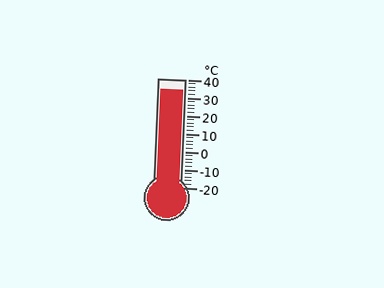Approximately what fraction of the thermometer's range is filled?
The thermometer is filled to approximately 90% of its range.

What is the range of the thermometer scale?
The thermometer scale ranges from -20°C to 40°C.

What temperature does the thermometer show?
The thermometer shows approximately 34°C.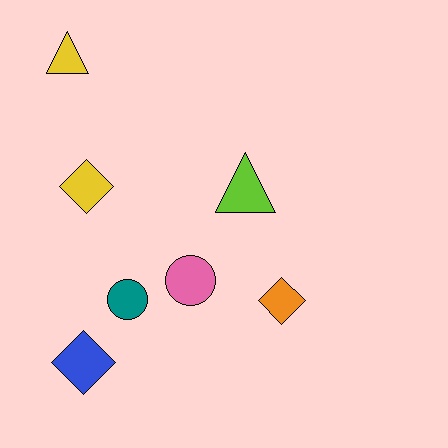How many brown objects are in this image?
There are no brown objects.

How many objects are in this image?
There are 7 objects.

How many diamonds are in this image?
There are 3 diamonds.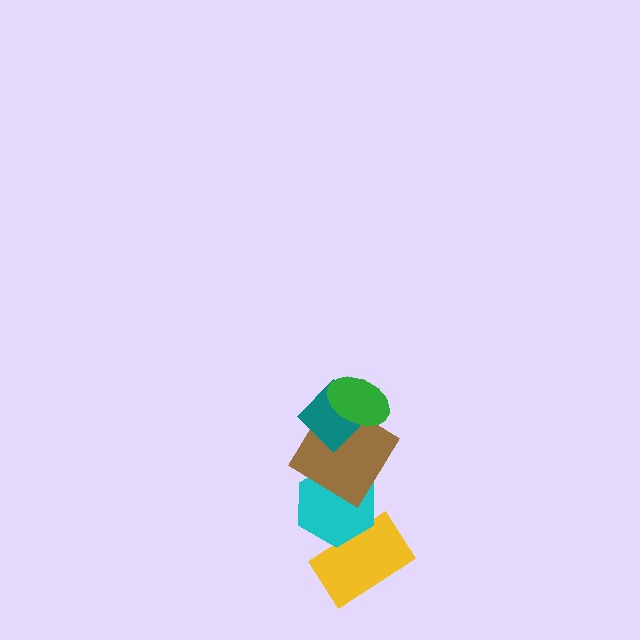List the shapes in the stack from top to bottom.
From top to bottom: the green ellipse, the teal diamond, the brown diamond, the cyan hexagon, the yellow rectangle.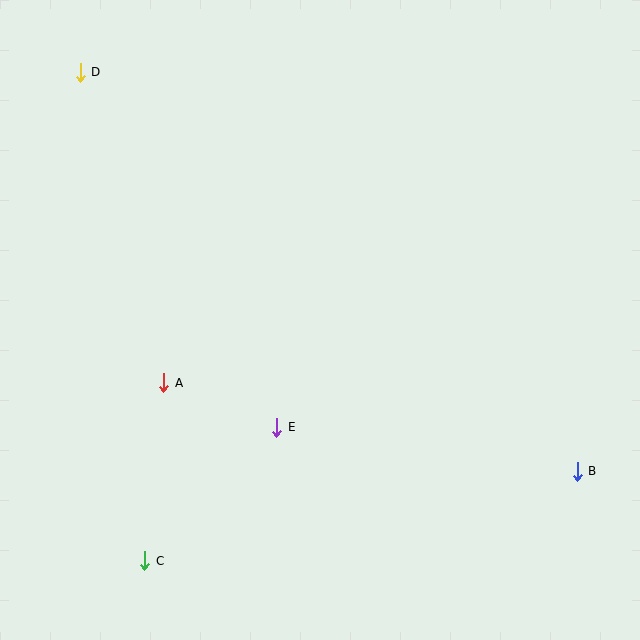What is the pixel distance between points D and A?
The distance between D and A is 322 pixels.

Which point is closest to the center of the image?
Point E at (277, 427) is closest to the center.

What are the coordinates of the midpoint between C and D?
The midpoint between C and D is at (112, 317).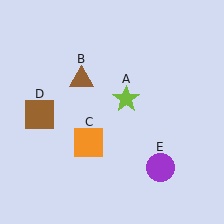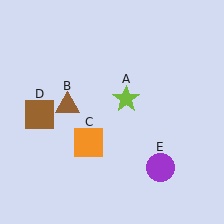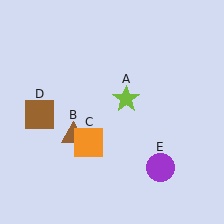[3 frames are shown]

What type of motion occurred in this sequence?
The brown triangle (object B) rotated counterclockwise around the center of the scene.